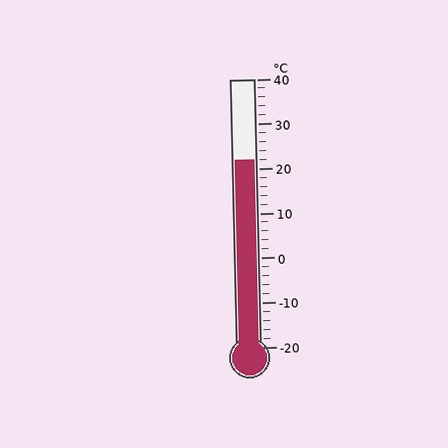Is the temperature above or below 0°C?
The temperature is above 0°C.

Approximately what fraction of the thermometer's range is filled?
The thermometer is filled to approximately 70% of its range.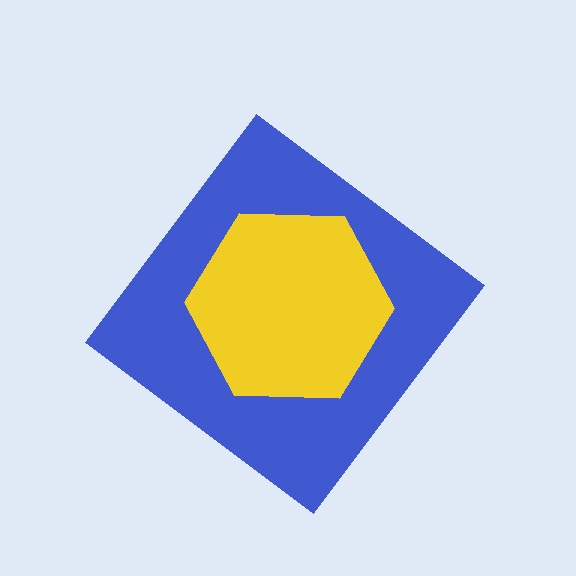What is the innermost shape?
The yellow hexagon.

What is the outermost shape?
The blue diamond.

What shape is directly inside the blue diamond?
The yellow hexagon.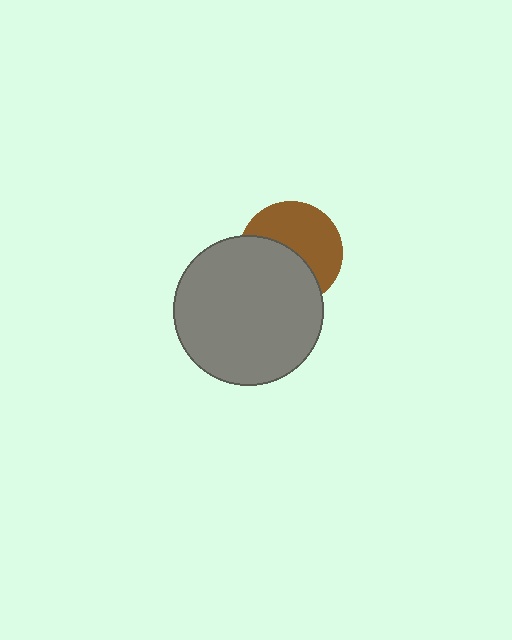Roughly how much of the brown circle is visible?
About half of it is visible (roughly 53%).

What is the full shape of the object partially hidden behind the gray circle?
The partially hidden object is a brown circle.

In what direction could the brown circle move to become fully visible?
The brown circle could move toward the upper-right. That would shift it out from behind the gray circle entirely.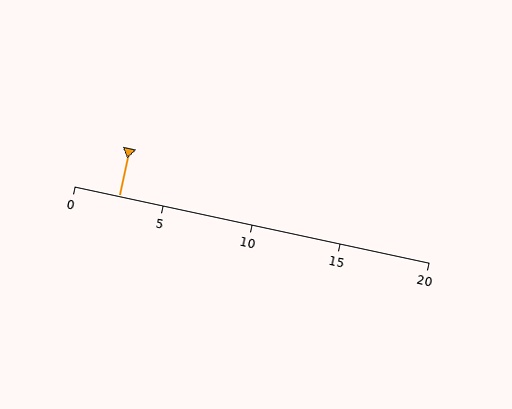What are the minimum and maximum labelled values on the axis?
The axis runs from 0 to 20.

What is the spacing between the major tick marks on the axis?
The major ticks are spaced 5 apart.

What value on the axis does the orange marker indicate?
The marker indicates approximately 2.5.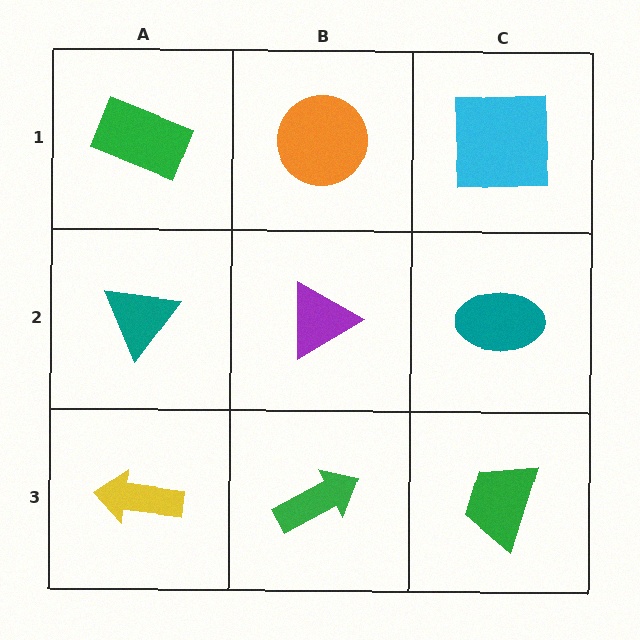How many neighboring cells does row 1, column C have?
2.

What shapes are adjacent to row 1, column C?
A teal ellipse (row 2, column C), an orange circle (row 1, column B).